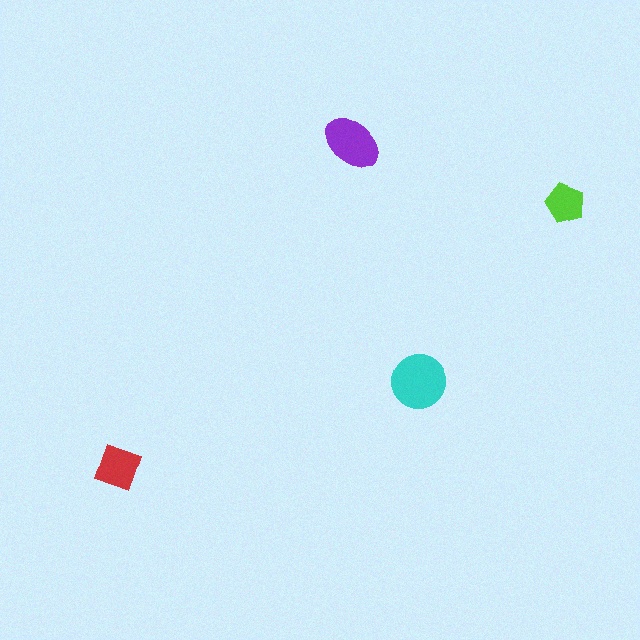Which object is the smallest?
The lime pentagon.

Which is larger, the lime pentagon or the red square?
The red square.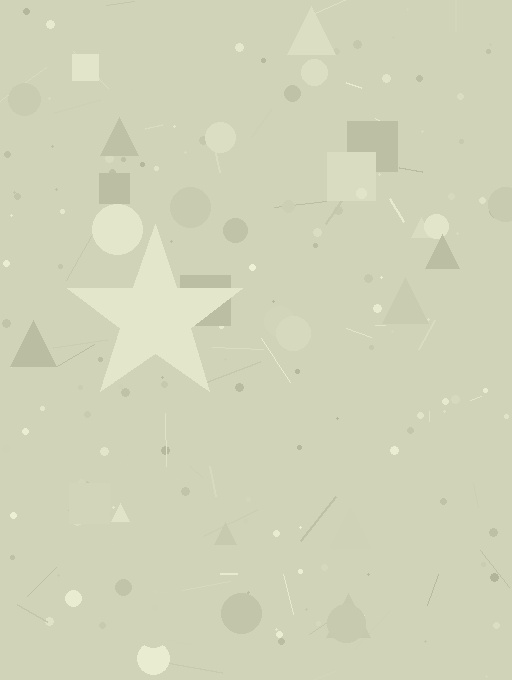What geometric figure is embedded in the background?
A star is embedded in the background.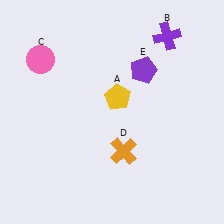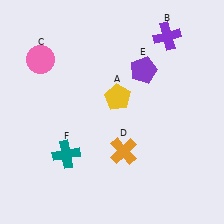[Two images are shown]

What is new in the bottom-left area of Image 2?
A teal cross (F) was added in the bottom-left area of Image 2.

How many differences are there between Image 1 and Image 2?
There is 1 difference between the two images.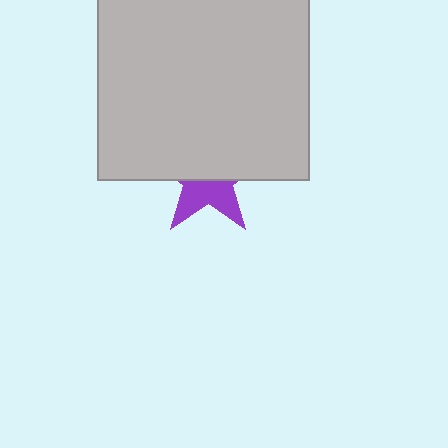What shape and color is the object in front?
The object in front is a light gray rectangle.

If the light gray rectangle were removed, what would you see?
You would see the complete purple star.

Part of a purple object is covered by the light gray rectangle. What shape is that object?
It is a star.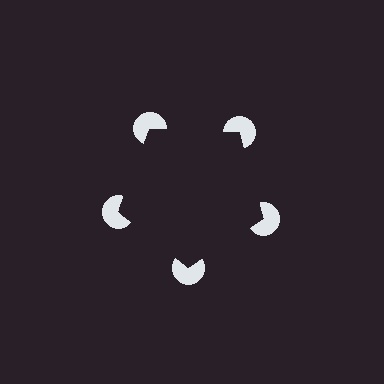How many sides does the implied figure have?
5 sides.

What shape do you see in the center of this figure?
An illusory pentagon — its edges are inferred from the aligned wedge cuts in the pac-man discs, not physically drawn.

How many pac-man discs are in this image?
There are 5 — one at each vertex of the illusory pentagon.